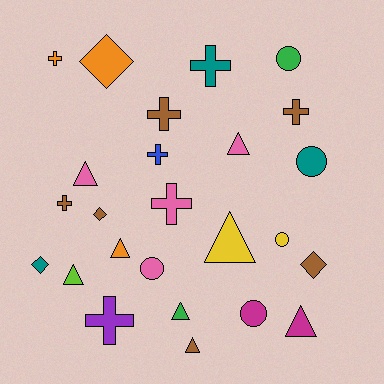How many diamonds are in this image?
There are 4 diamonds.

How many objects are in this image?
There are 25 objects.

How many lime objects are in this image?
There is 1 lime object.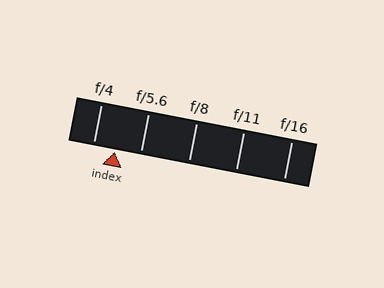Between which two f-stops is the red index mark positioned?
The index mark is between f/4 and f/5.6.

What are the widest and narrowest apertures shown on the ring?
The widest aperture shown is f/4 and the narrowest is f/16.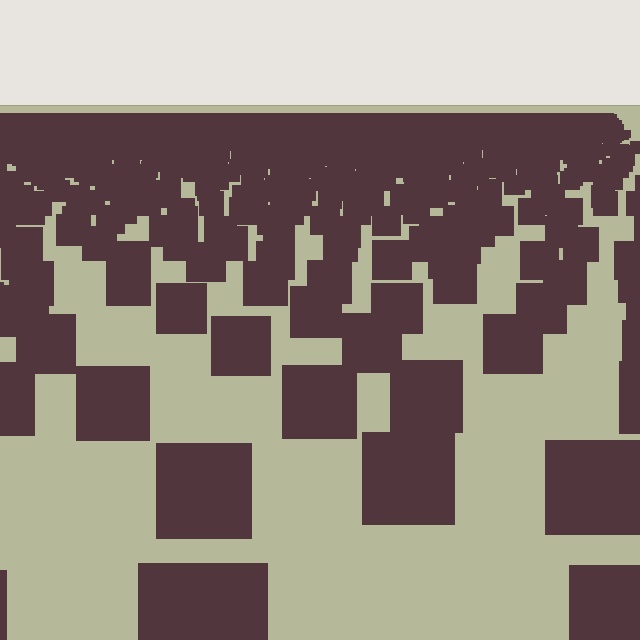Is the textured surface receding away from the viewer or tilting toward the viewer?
The surface is receding away from the viewer. Texture elements get smaller and denser toward the top.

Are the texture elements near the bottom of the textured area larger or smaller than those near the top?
Larger. Near the bottom, elements are closer to the viewer and appear at a bigger on-screen size.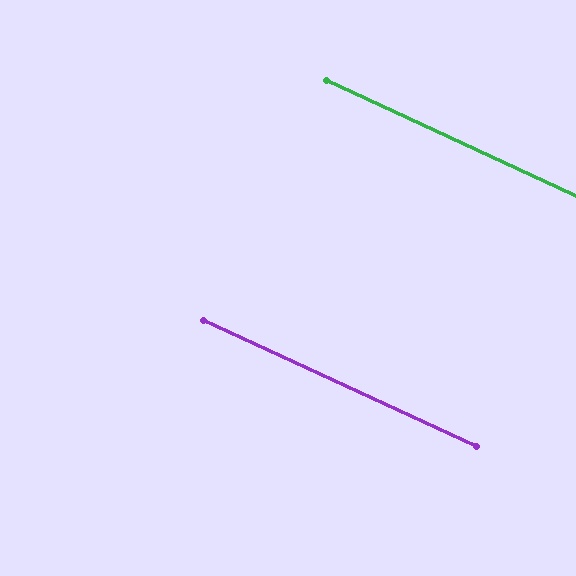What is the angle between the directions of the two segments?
Approximately 0 degrees.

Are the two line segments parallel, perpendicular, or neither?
Parallel — their directions differ by only 0.0°.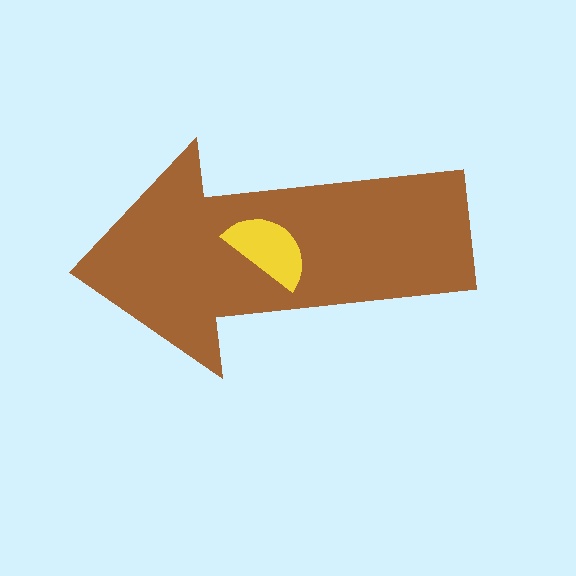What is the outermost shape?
The brown arrow.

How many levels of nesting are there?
2.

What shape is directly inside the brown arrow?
The yellow semicircle.